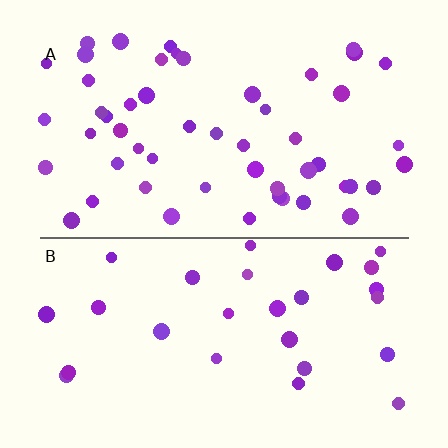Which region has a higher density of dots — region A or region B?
A (the top).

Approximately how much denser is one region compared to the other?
Approximately 1.9× — region A over region B.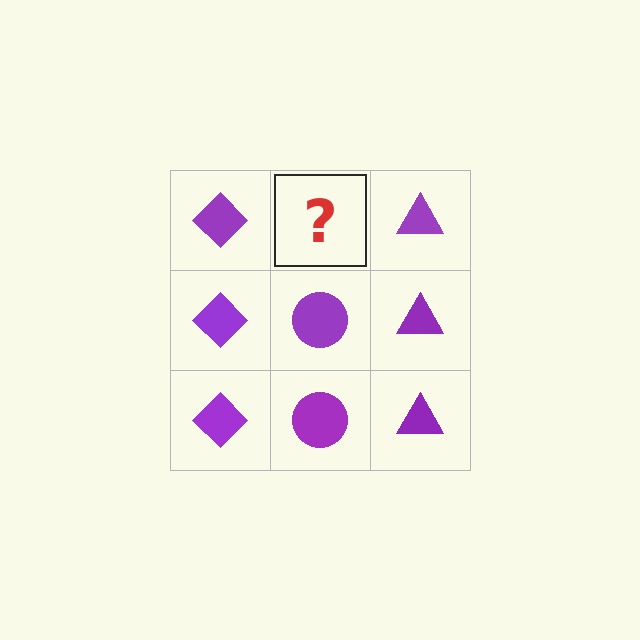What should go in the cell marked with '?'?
The missing cell should contain a purple circle.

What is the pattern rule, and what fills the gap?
The rule is that each column has a consistent shape. The gap should be filled with a purple circle.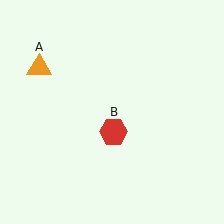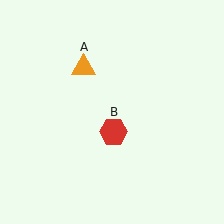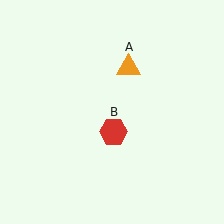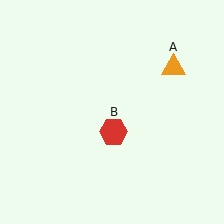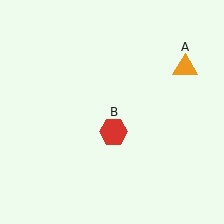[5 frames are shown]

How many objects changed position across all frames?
1 object changed position: orange triangle (object A).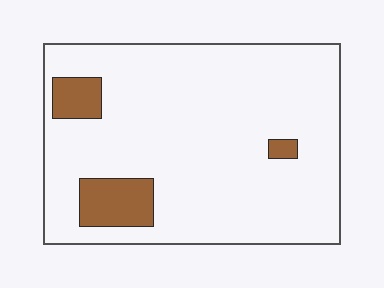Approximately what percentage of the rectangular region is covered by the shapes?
Approximately 10%.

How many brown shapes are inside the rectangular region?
3.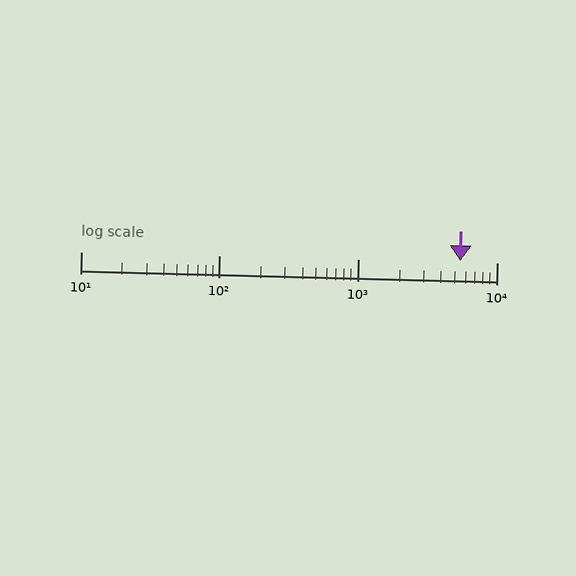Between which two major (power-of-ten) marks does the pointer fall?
The pointer is between 1000 and 10000.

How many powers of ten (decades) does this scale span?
The scale spans 3 decades, from 10 to 10000.